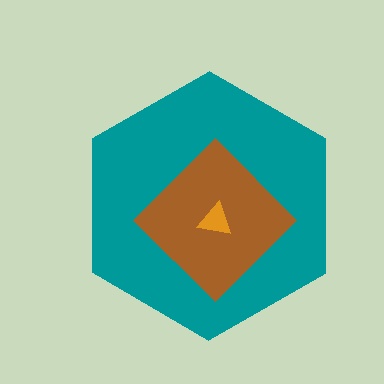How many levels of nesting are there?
3.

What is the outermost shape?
The teal hexagon.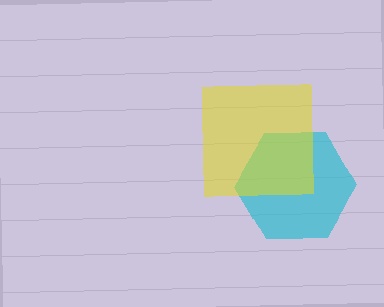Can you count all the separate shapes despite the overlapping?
Yes, there are 2 separate shapes.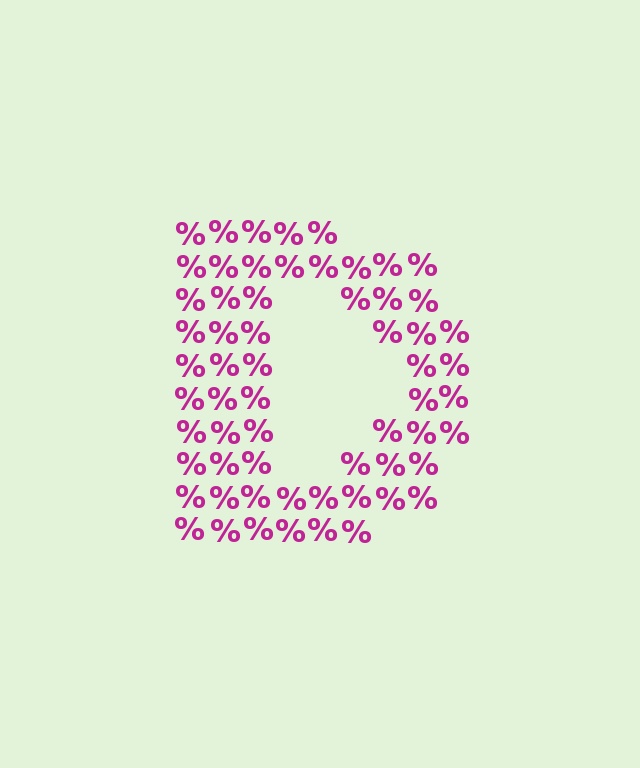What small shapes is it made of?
It is made of small percent signs.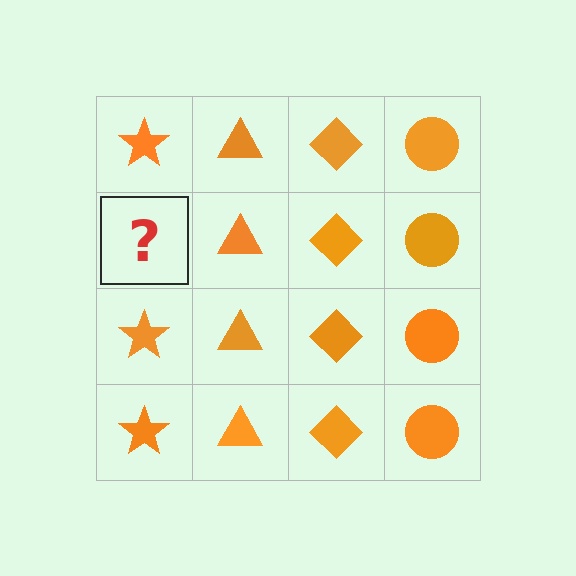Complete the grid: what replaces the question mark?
The question mark should be replaced with an orange star.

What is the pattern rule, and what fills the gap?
The rule is that each column has a consistent shape. The gap should be filled with an orange star.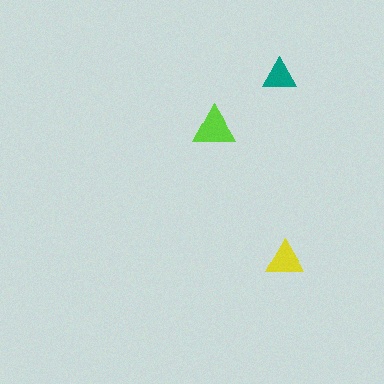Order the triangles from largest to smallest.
the lime one, the yellow one, the teal one.